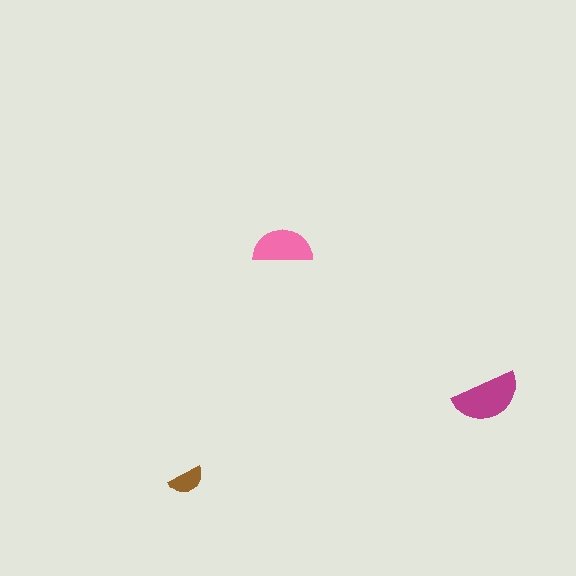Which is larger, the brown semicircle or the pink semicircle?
The pink one.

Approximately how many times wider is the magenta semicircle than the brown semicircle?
About 2 times wider.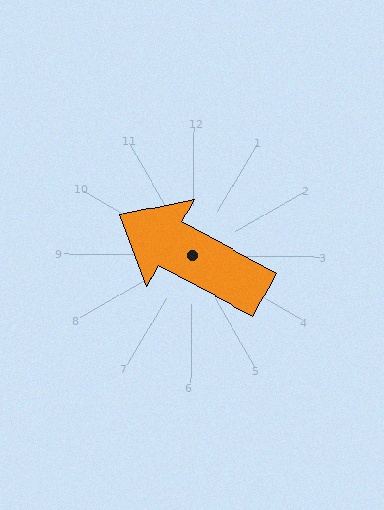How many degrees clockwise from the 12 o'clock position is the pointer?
Approximately 298 degrees.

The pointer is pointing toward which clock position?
Roughly 10 o'clock.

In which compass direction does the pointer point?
Northwest.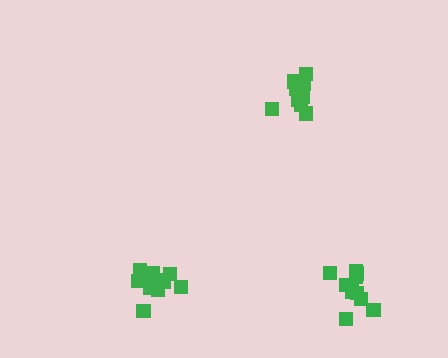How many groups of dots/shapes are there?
There are 3 groups.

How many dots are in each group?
Group 1: 10 dots, Group 2: 11 dots, Group 3: 12 dots (33 total).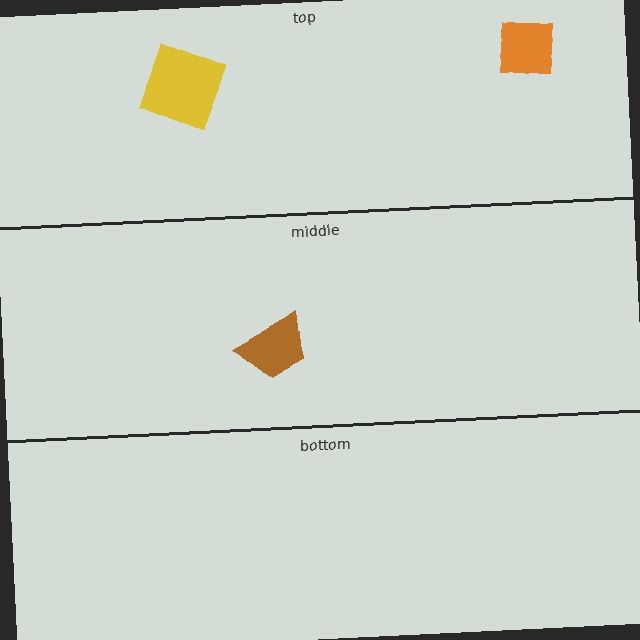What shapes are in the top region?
The orange square, the yellow square.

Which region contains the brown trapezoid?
The middle region.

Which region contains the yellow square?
The top region.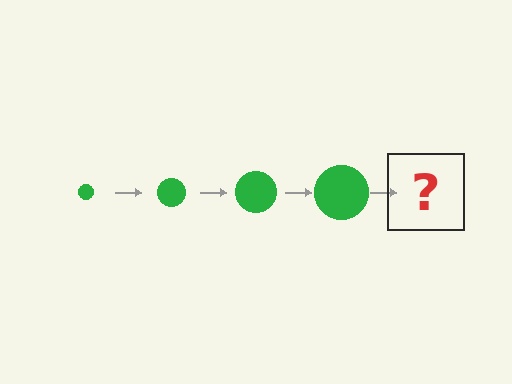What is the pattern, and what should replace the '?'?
The pattern is that the circle gets progressively larger each step. The '?' should be a green circle, larger than the previous one.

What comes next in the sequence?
The next element should be a green circle, larger than the previous one.